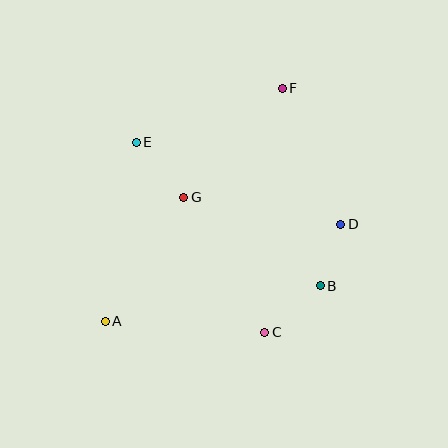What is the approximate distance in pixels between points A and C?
The distance between A and C is approximately 160 pixels.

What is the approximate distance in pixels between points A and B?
The distance between A and B is approximately 218 pixels.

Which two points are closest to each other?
Points B and D are closest to each other.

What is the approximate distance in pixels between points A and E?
The distance between A and E is approximately 182 pixels.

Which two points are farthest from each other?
Points A and F are farthest from each other.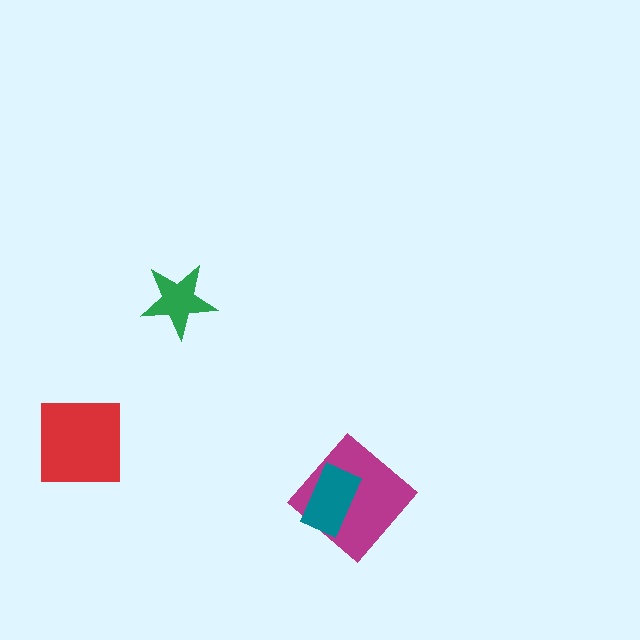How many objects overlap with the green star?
0 objects overlap with the green star.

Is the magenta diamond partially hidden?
Yes, it is partially covered by another shape.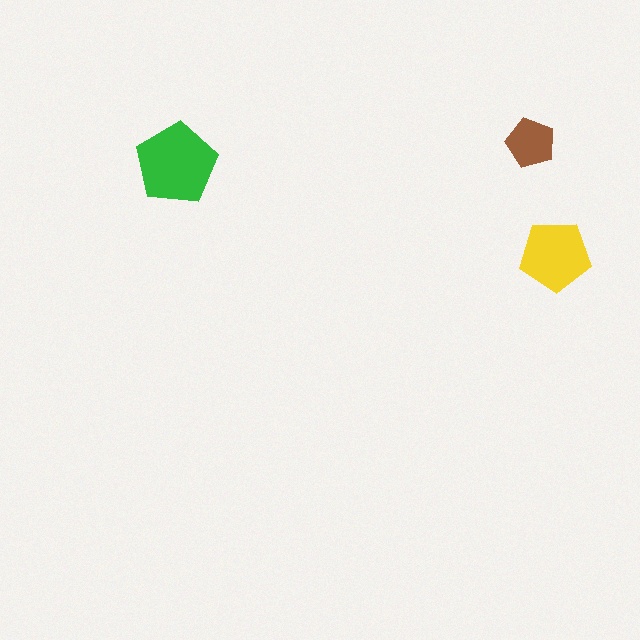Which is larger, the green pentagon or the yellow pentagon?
The green one.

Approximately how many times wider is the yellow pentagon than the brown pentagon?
About 1.5 times wider.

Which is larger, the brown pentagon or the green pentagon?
The green one.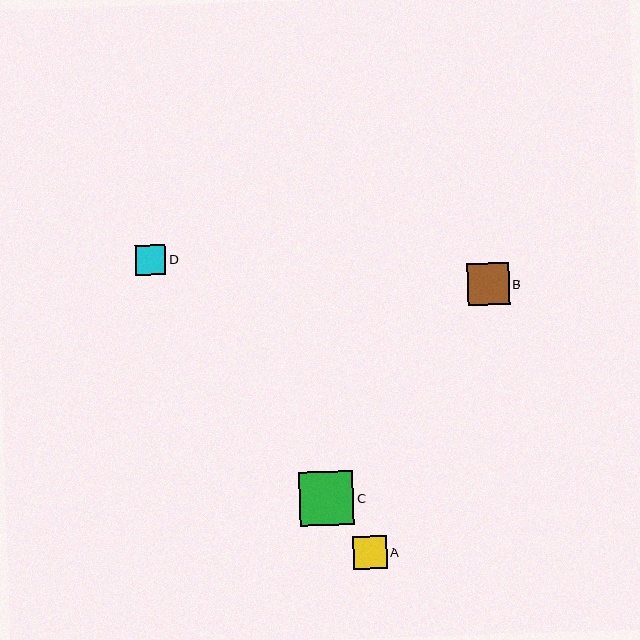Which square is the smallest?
Square D is the smallest with a size of approximately 30 pixels.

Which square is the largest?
Square C is the largest with a size of approximately 54 pixels.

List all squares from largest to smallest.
From largest to smallest: C, B, A, D.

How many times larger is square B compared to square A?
Square B is approximately 1.3 times the size of square A.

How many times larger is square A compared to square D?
Square A is approximately 1.1 times the size of square D.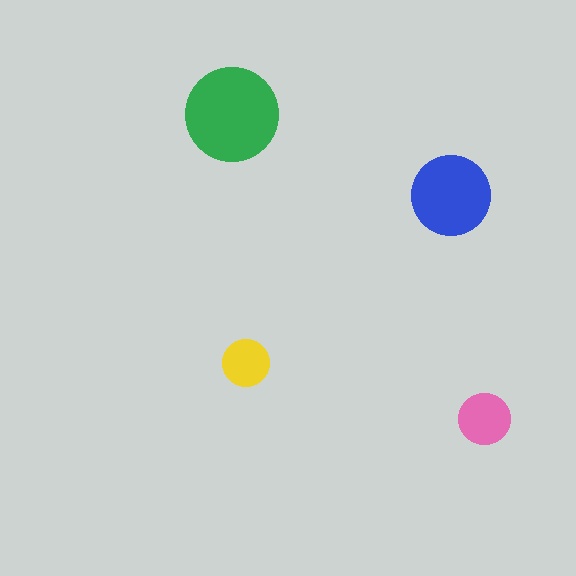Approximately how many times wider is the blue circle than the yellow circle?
About 1.5 times wider.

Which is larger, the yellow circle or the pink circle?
The pink one.